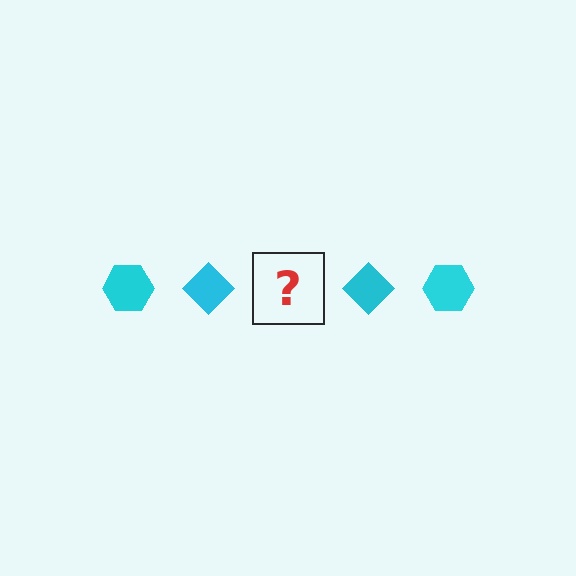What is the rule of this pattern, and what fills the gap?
The rule is that the pattern cycles through hexagon, diamond shapes in cyan. The gap should be filled with a cyan hexagon.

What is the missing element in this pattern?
The missing element is a cyan hexagon.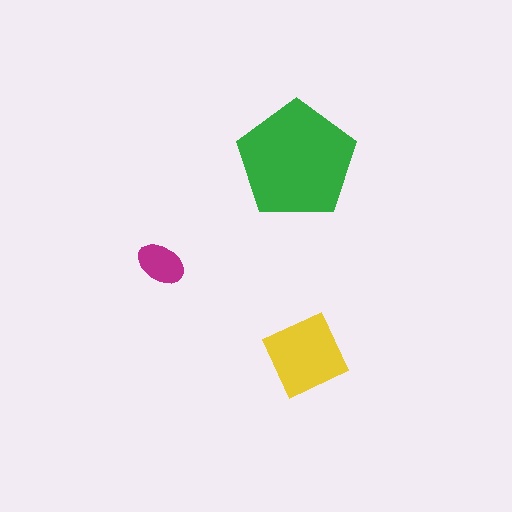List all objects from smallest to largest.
The magenta ellipse, the yellow diamond, the green pentagon.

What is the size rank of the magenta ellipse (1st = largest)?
3rd.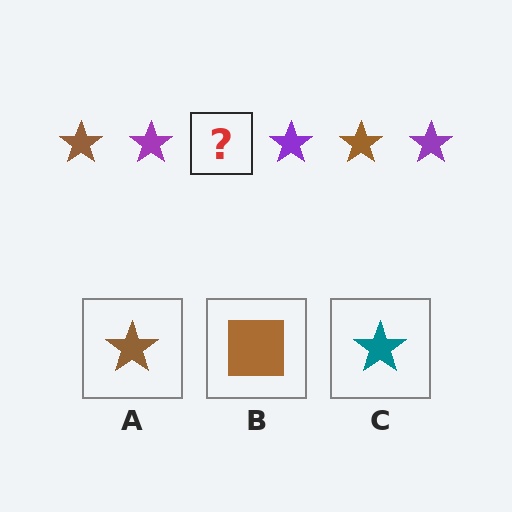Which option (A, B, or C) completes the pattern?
A.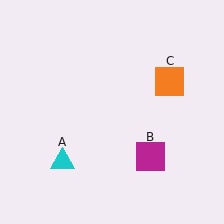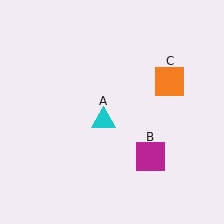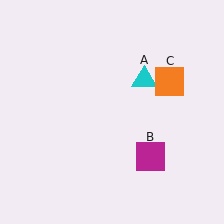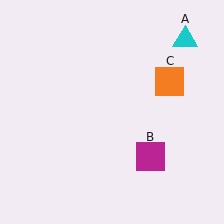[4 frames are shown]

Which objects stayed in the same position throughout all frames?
Magenta square (object B) and orange square (object C) remained stationary.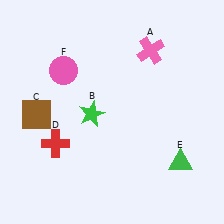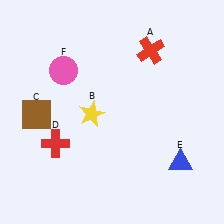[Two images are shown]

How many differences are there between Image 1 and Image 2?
There are 3 differences between the two images.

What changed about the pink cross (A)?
In Image 1, A is pink. In Image 2, it changed to red.